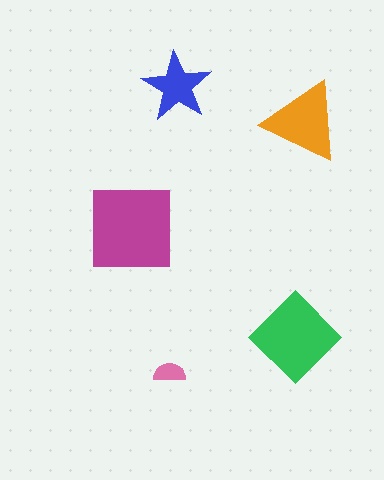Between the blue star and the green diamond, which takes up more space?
The green diamond.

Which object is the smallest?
The pink semicircle.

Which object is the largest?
The magenta square.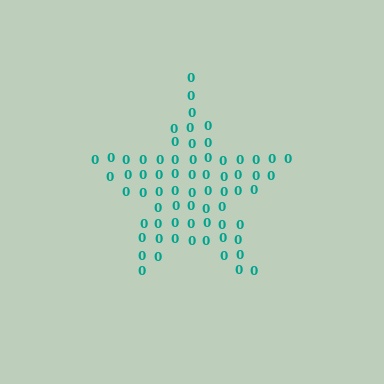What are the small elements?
The small elements are digit 0's.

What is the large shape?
The large shape is a star.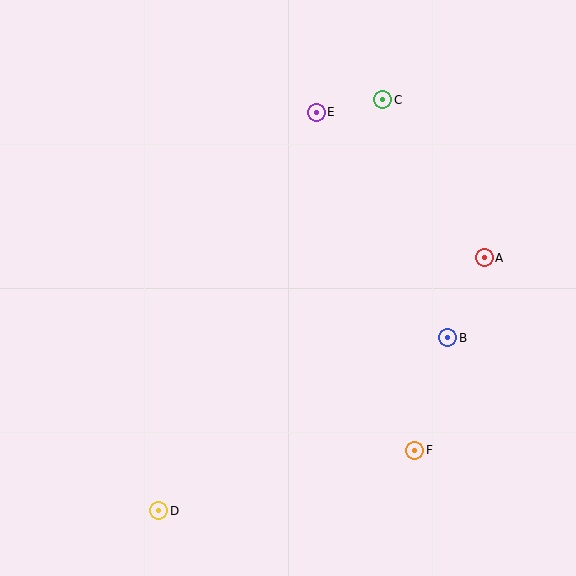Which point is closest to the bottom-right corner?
Point F is closest to the bottom-right corner.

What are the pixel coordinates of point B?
Point B is at (448, 338).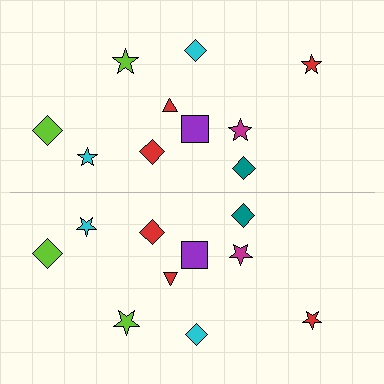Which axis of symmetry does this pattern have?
The pattern has a horizontal axis of symmetry running through the center of the image.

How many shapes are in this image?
There are 20 shapes in this image.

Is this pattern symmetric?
Yes, this pattern has bilateral (reflection) symmetry.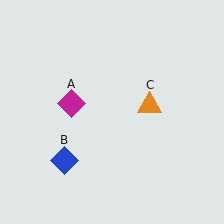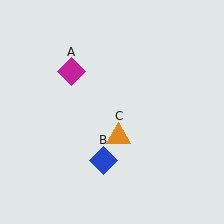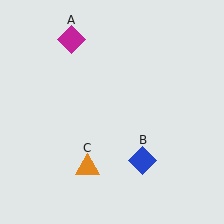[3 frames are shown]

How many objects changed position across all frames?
3 objects changed position: magenta diamond (object A), blue diamond (object B), orange triangle (object C).